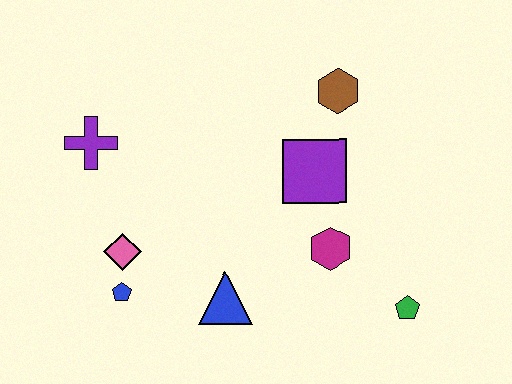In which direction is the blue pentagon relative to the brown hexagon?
The blue pentagon is to the left of the brown hexagon.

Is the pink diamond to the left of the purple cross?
No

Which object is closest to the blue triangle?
The blue pentagon is closest to the blue triangle.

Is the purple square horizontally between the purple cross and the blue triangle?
No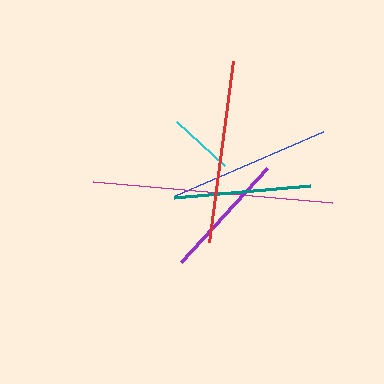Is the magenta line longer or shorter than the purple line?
The magenta line is longer than the purple line.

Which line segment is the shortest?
The cyan line is the shortest at approximately 65 pixels.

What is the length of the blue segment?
The blue segment is approximately 161 pixels long.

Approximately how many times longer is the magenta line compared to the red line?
The magenta line is approximately 1.3 times the length of the red line.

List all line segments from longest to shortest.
From longest to shortest: magenta, red, blue, teal, purple, cyan.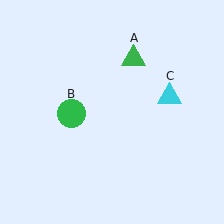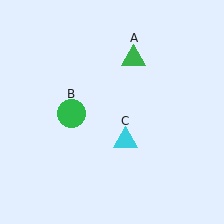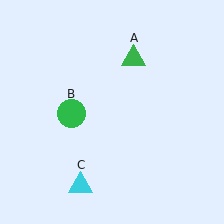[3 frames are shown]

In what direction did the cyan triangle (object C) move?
The cyan triangle (object C) moved down and to the left.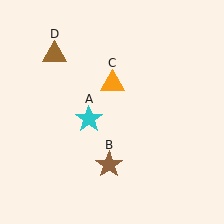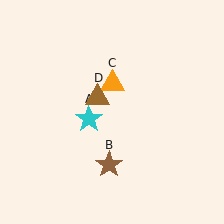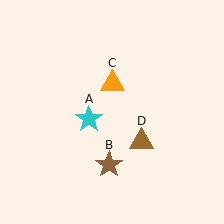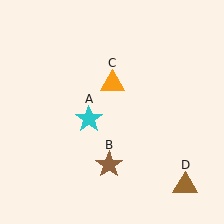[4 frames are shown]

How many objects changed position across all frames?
1 object changed position: brown triangle (object D).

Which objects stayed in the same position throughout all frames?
Cyan star (object A) and brown star (object B) and orange triangle (object C) remained stationary.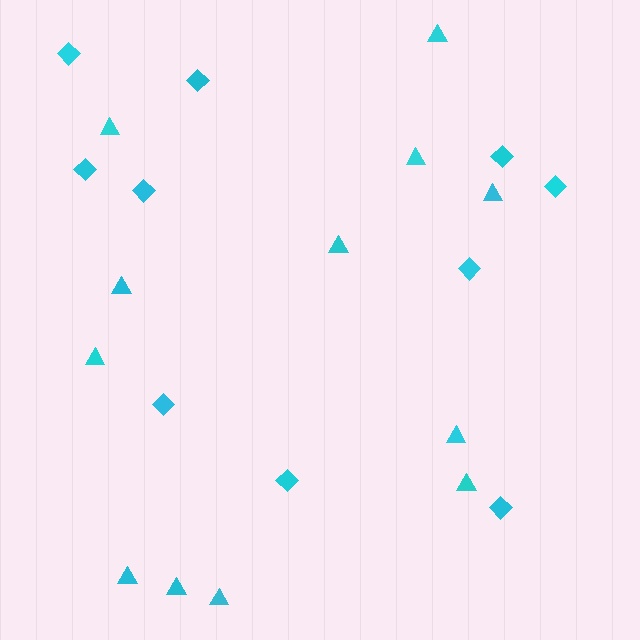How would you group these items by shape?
There are 2 groups: one group of triangles (12) and one group of diamonds (10).